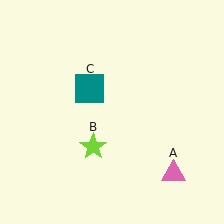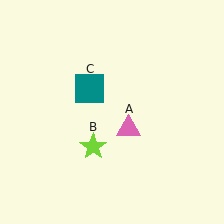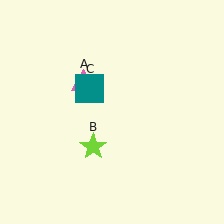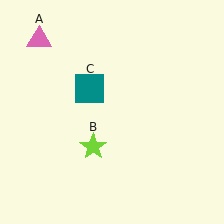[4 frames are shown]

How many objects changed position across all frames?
1 object changed position: pink triangle (object A).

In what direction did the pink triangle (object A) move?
The pink triangle (object A) moved up and to the left.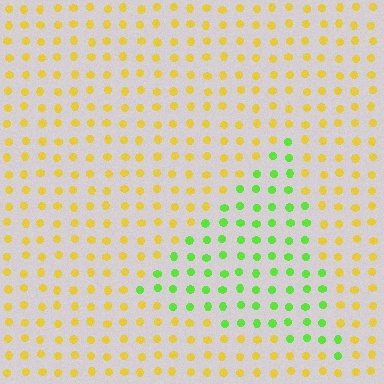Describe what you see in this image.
The image is filled with small yellow elements in a uniform arrangement. A triangle-shaped region is visible where the elements are tinted to a slightly different hue, forming a subtle color boundary.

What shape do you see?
I see a triangle.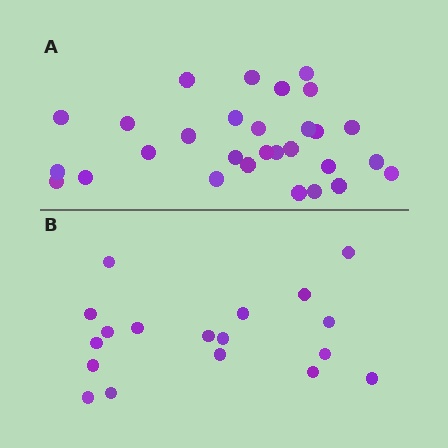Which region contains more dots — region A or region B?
Region A (the top region) has more dots.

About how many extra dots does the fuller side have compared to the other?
Region A has roughly 12 or so more dots than region B.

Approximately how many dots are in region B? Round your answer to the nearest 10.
About 20 dots. (The exact count is 18, which rounds to 20.)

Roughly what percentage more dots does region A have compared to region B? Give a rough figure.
About 60% more.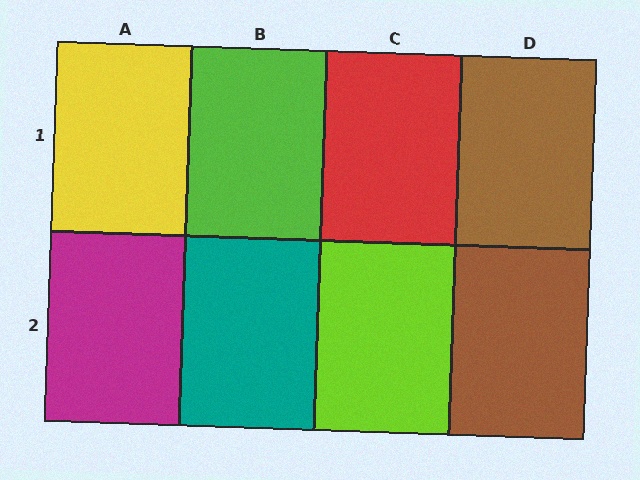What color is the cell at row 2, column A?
Magenta.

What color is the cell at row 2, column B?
Teal.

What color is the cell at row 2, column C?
Lime.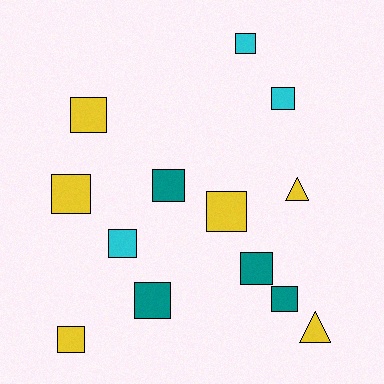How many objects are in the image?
There are 13 objects.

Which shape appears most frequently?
Square, with 11 objects.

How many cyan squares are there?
There are 3 cyan squares.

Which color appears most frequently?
Yellow, with 6 objects.